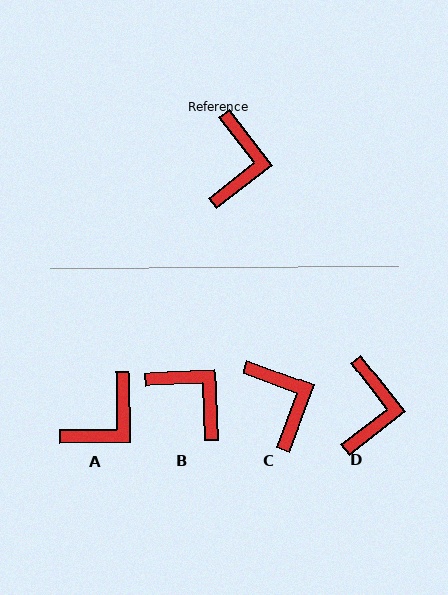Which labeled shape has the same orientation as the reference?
D.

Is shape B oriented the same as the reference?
No, it is off by about 55 degrees.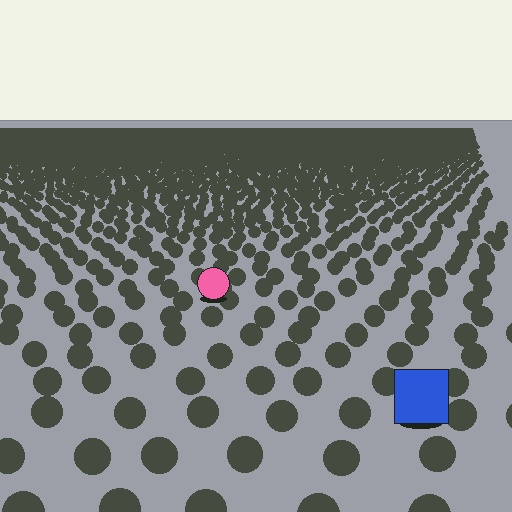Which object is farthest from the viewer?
The pink circle is farthest from the viewer. It appears smaller and the ground texture around it is denser.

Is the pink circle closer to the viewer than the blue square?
No. The blue square is closer — you can tell from the texture gradient: the ground texture is coarser near it.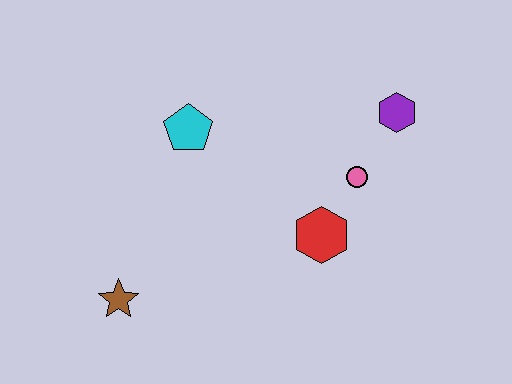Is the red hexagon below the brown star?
No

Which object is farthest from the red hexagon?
The brown star is farthest from the red hexagon.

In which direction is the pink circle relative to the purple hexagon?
The pink circle is below the purple hexagon.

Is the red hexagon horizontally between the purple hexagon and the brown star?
Yes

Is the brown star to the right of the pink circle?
No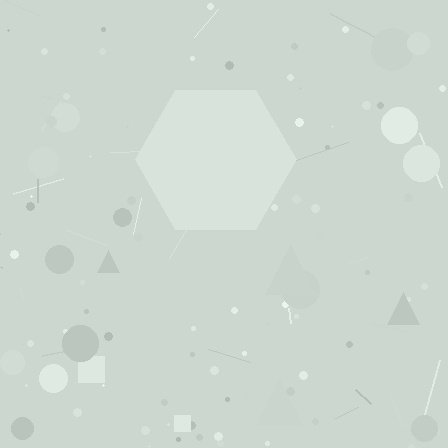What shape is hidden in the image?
A hexagon is hidden in the image.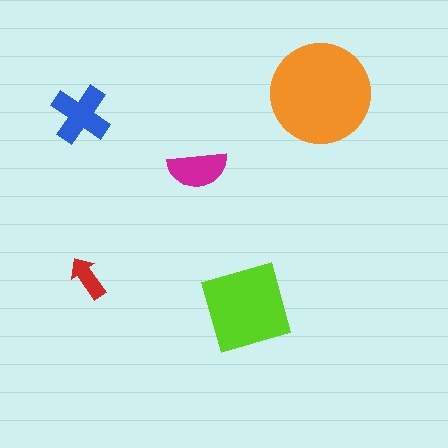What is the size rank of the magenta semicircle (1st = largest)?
4th.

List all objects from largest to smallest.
The orange circle, the lime square, the blue cross, the magenta semicircle, the red arrow.